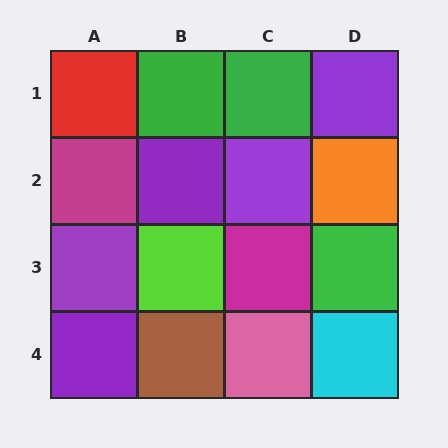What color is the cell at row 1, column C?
Green.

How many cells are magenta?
2 cells are magenta.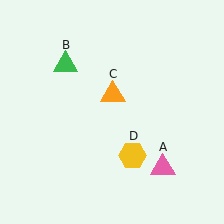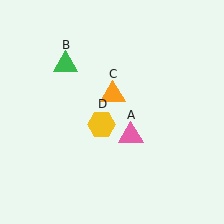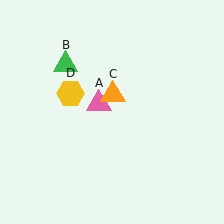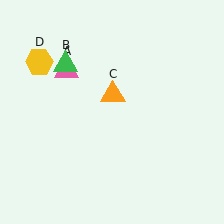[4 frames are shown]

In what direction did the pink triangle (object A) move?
The pink triangle (object A) moved up and to the left.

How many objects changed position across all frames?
2 objects changed position: pink triangle (object A), yellow hexagon (object D).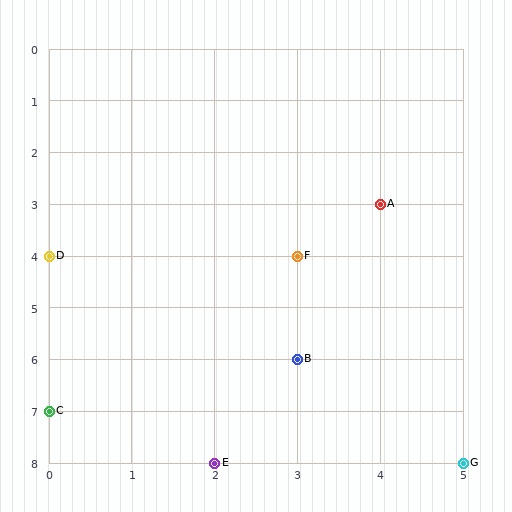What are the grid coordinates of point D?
Point D is at grid coordinates (0, 4).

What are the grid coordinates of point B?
Point B is at grid coordinates (3, 6).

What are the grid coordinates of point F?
Point F is at grid coordinates (3, 4).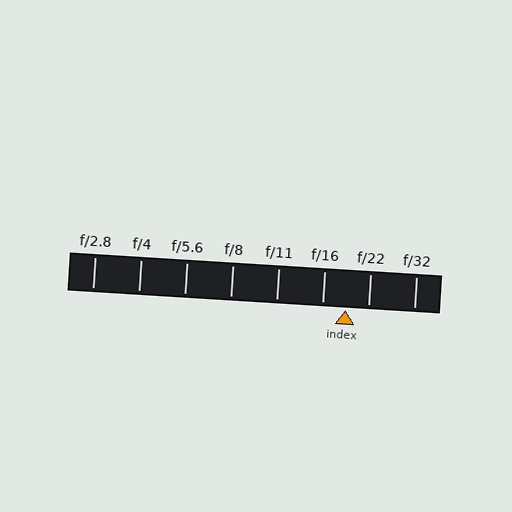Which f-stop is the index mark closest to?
The index mark is closest to f/22.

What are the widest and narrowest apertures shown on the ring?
The widest aperture shown is f/2.8 and the narrowest is f/32.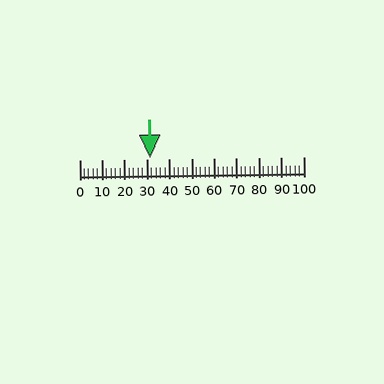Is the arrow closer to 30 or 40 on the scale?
The arrow is closer to 30.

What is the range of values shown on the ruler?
The ruler shows values from 0 to 100.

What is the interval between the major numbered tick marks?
The major tick marks are spaced 10 units apart.